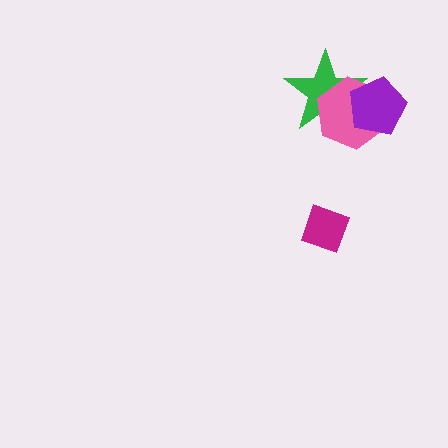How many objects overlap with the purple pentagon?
2 objects overlap with the purple pentagon.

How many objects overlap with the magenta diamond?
0 objects overlap with the magenta diamond.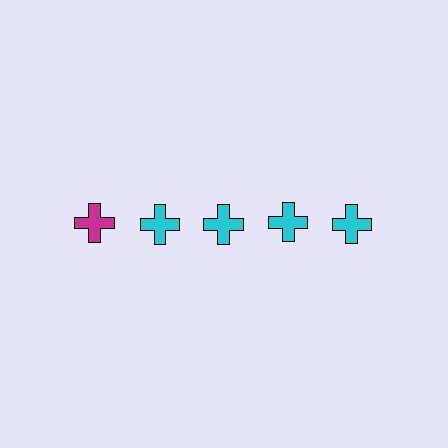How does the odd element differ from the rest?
It has a different color: magenta instead of cyan.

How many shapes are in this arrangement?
There are 5 shapes arranged in a grid pattern.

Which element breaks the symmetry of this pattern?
The magenta cross in the top row, leftmost column breaks the symmetry. All other shapes are cyan crosses.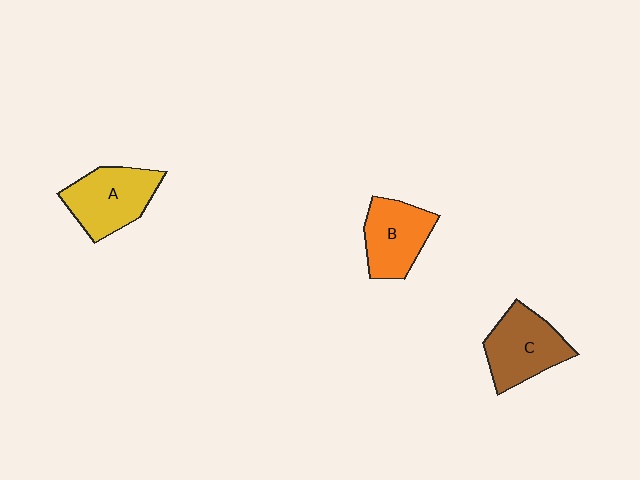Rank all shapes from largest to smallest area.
From largest to smallest: A (yellow), C (brown), B (orange).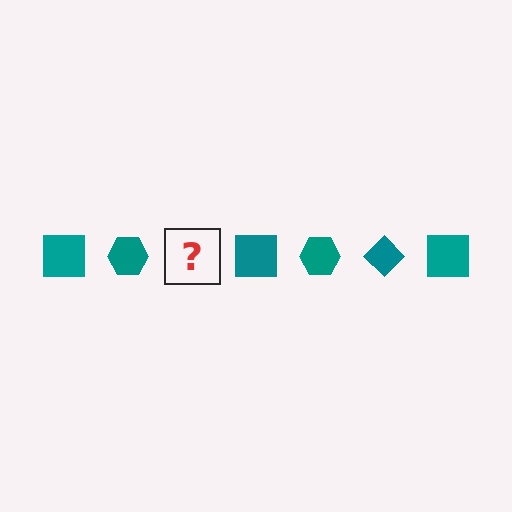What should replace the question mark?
The question mark should be replaced with a teal diamond.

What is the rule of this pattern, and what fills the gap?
The rule is that the pattern cycles through square, hexagon, diamond shapes in teal. The gap should be filled with a teal diamond.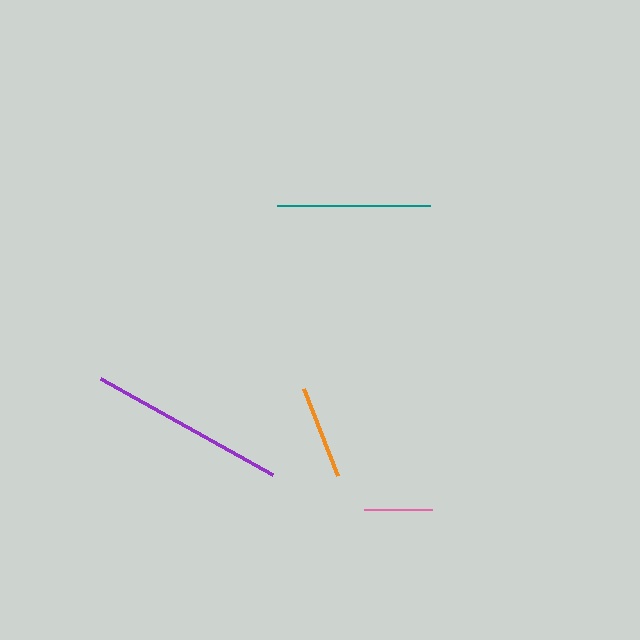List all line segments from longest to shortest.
From longest to shortest: purple, teal, orange, pink.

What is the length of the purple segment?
The purple segment is approximately 198 pixels long.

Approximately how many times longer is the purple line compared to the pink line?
The purple line is approximately 2.9 times the length of the pink line.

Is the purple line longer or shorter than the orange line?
The purple line is longer than the orange line.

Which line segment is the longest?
The purple line is the longest at approximately 198 pixels.